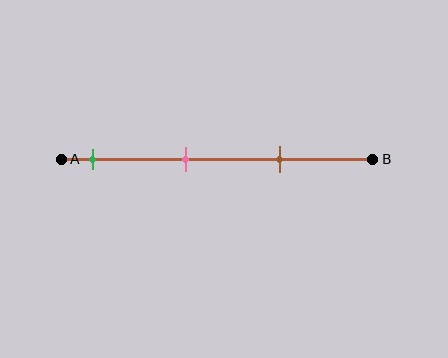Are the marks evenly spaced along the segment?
Yes, the marks are approximately evenly spaced.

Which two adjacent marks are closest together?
The pink and brown marks are the closest adjacent pair.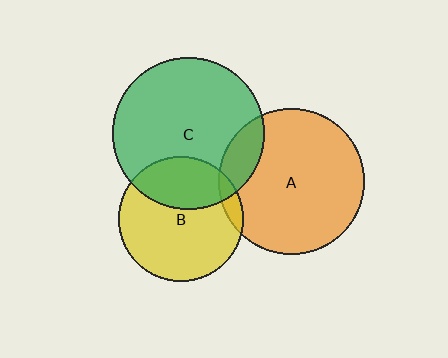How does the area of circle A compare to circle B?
Approximately 1.4 times.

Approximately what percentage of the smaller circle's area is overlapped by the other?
Approximately 30%.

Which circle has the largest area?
Circle C (green).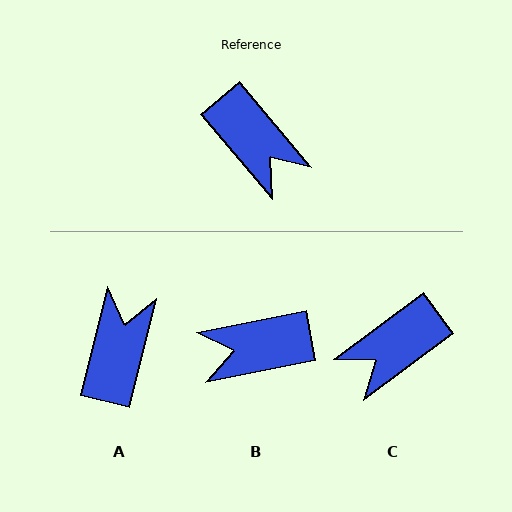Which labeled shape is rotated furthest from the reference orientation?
A, about 126 degrees away.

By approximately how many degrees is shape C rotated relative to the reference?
Approximately 93 degrees clockwise.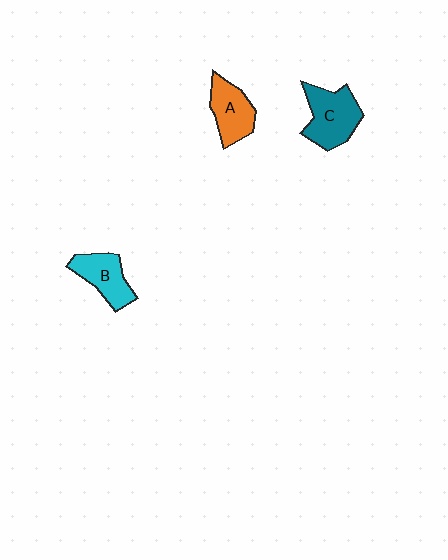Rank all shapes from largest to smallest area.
From largest to smallest: C (teal), A (orange), B (cyan).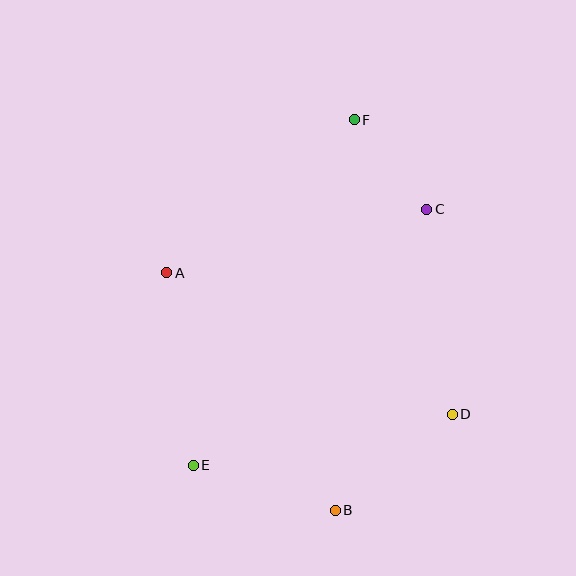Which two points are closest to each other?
Points C and F are closest to each other.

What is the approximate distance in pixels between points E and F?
The distance between E and F is approximately 381 pixels.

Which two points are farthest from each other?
Points B and F are farthest from each other.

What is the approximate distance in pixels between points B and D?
The distance between B and D is approximately 151 pixels.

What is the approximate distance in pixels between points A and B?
The distance between A and B is approximately 291 pixels.